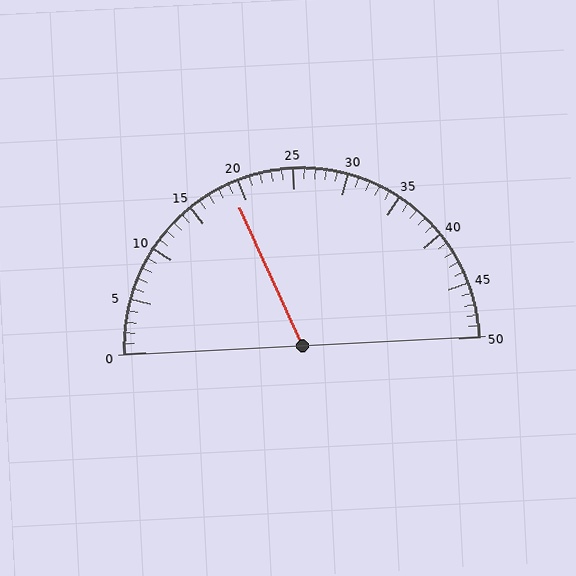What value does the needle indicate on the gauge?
The needle indicates approximately 19.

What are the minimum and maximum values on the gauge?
The gauge ranges from 0 to 50.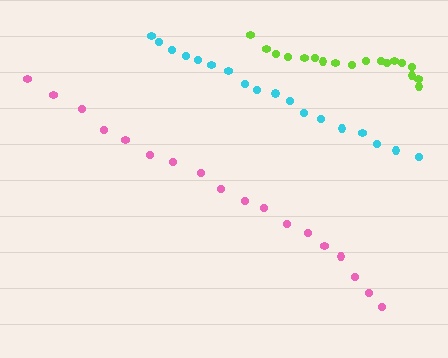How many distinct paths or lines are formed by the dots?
There are 3 distinct paths.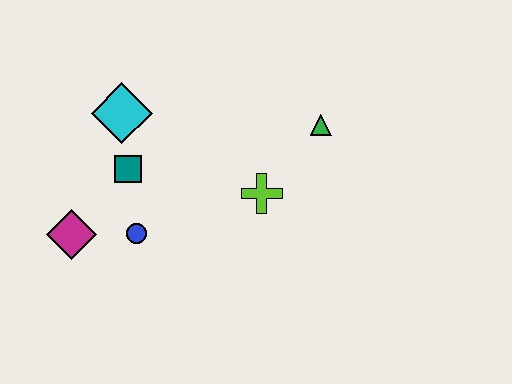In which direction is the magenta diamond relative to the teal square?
The magenta diamond is below the teal square.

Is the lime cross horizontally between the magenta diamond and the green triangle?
Yes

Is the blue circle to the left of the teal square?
No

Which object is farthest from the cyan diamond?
The green triangle is farthest from the cyan diamond.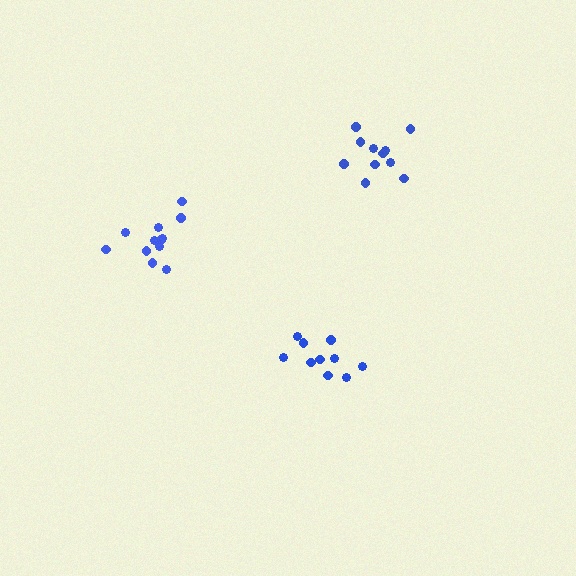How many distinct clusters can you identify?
There are 3 distinct clusters.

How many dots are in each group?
Group 1: 12 dots, Group 2: 11 dots, Group 3: 10 dots (33 total).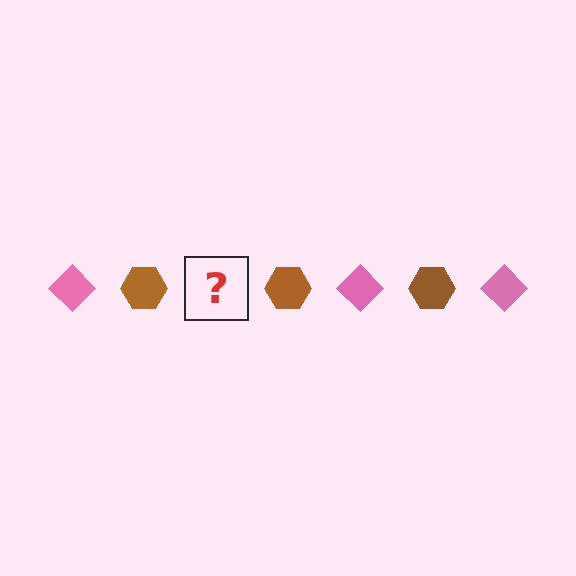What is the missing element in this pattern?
The missing element is a pink diamond.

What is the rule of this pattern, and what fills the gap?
The rule is that the pattern alternates between pink diamond and brown hexagon. The gap should be filled with a pink diamond.